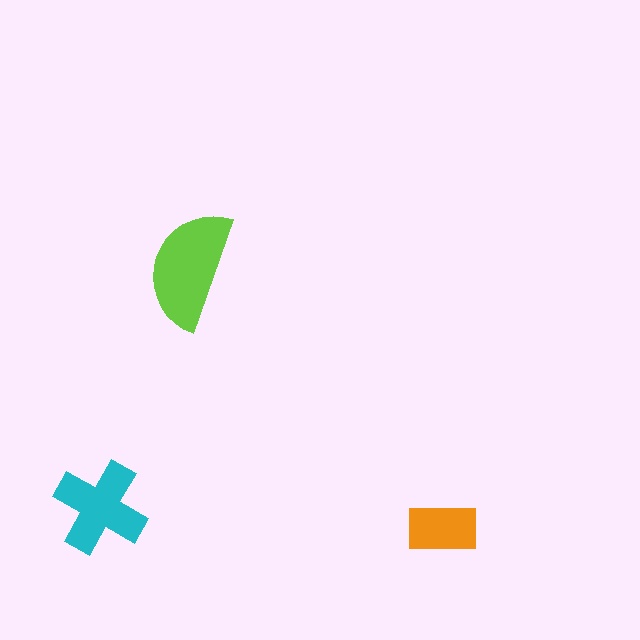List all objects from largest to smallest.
The lime semicircle, the cyan cross, the orange rectangle.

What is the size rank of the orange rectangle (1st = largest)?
3rd.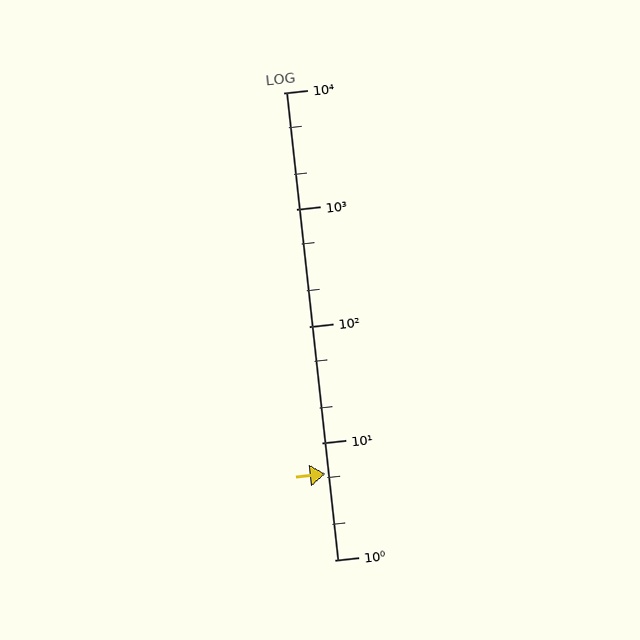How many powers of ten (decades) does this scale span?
The scale spans 4 decades, from 1 to 10000.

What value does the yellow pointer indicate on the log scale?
The pointer indicates approximately 5.4.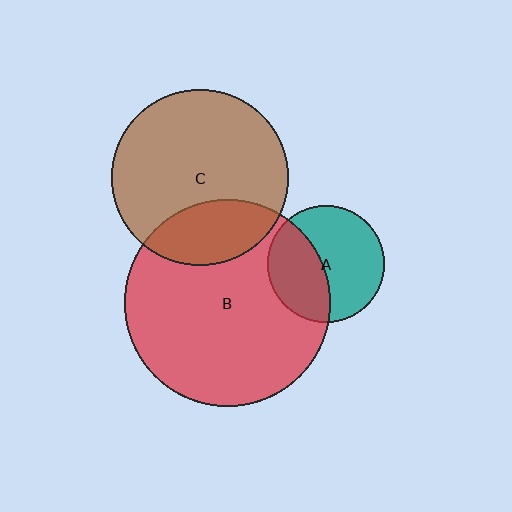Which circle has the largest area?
Circle B (red).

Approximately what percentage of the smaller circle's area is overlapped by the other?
Approximately 25%.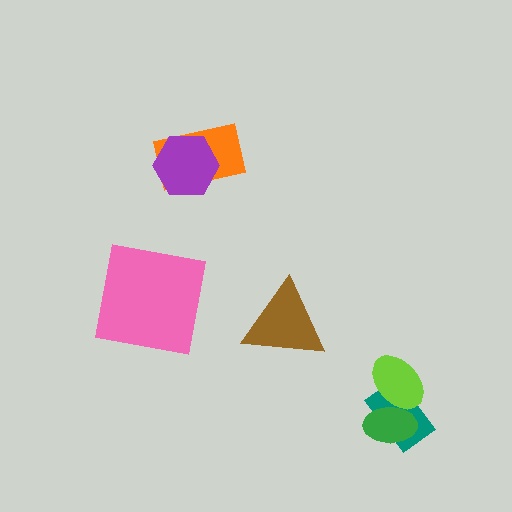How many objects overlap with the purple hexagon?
1 object overlaps with the purple hexagon.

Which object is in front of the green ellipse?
The lime ellipse is in front of the green ellipse.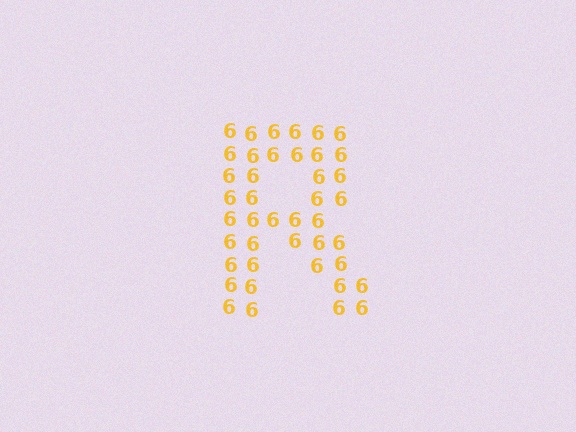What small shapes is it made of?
It is made of small digit 6's.